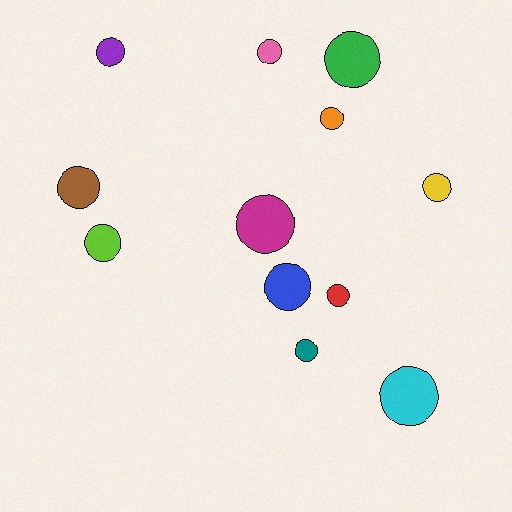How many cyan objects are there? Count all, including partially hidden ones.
There is 1 cyan object.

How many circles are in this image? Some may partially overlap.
There are 12 circles.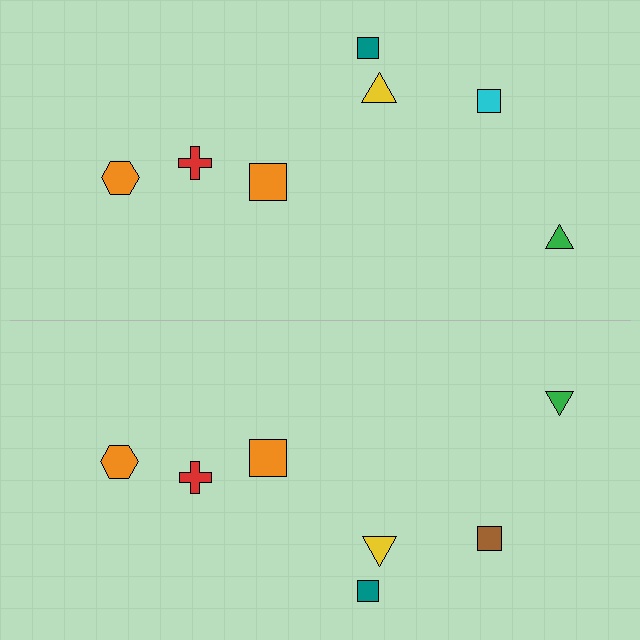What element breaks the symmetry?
The brown square on the bottom side breaks the symmetry — its mirror counterpart is cyan.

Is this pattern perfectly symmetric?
No, the pattern is not perfectly symmetric. The brown square on the bottom side breaks the symmetry — its mirror counterpart is cyan.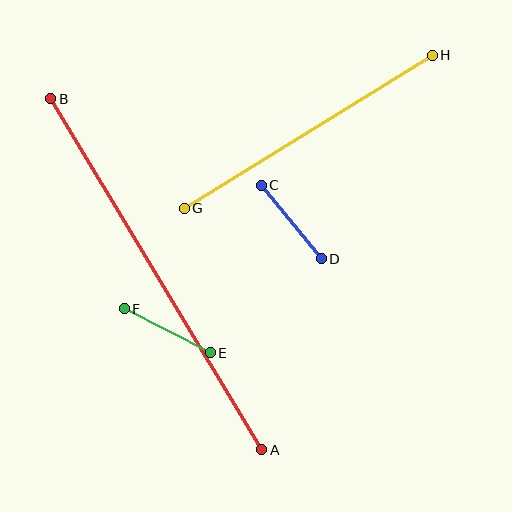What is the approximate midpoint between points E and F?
The midpoint is at approximately (167, 331) pixels.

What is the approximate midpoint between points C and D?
The midpoint is at approximately (291, 222) pixels.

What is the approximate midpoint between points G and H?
The midpoint is at approximately (308, 132) pixels.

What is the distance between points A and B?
The distance is approximately 409 pixels.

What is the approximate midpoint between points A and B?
The midpoint is at approximately (156, 274) pixels.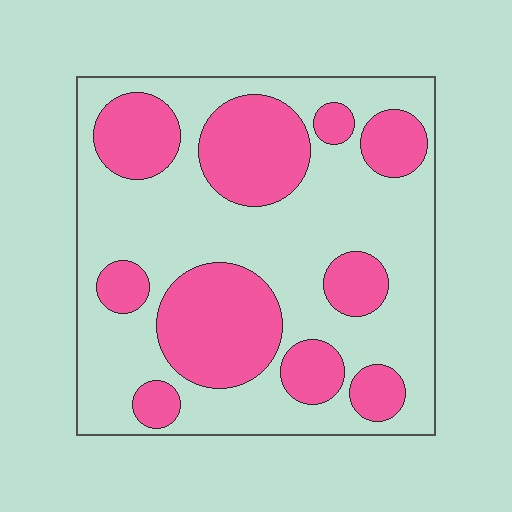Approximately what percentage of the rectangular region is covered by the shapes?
Approximately 35%.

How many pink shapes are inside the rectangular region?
10.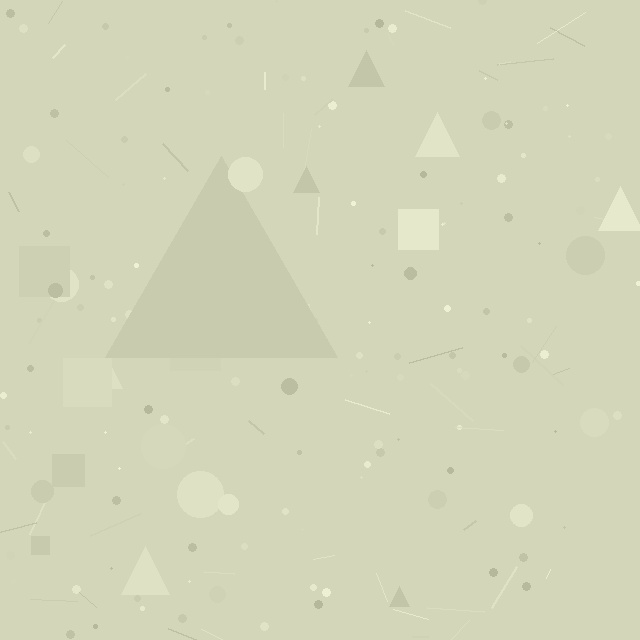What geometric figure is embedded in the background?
A triangle is embedded in the background.